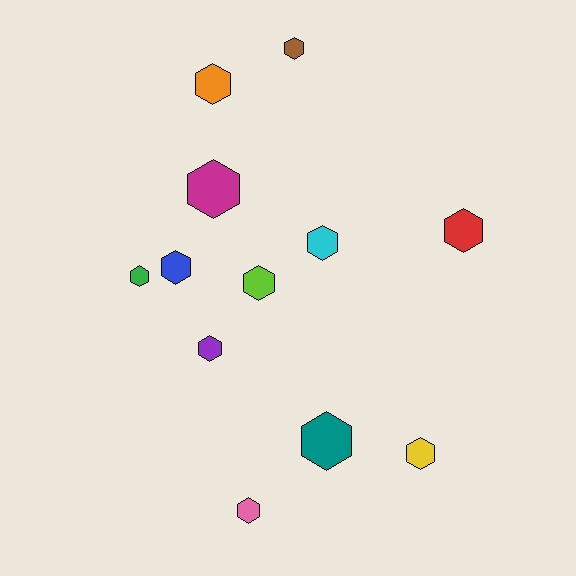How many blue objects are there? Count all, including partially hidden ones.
There is 1 blue object.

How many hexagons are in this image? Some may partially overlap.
There are 12 hexagons.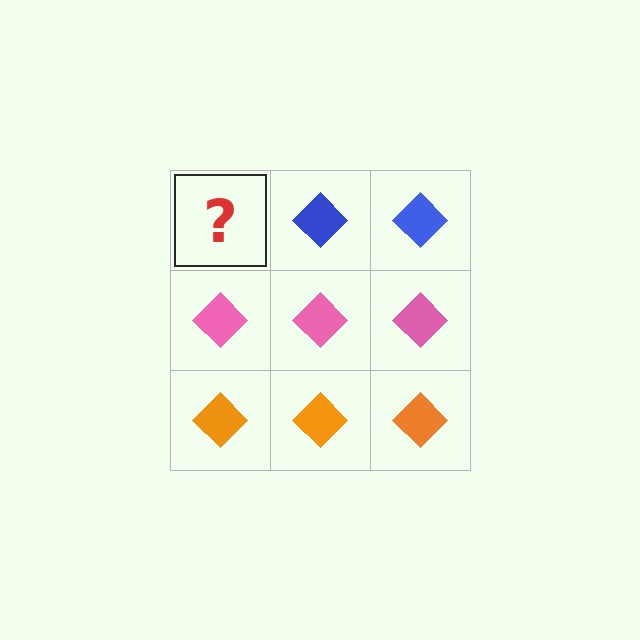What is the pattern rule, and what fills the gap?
The rule is that each row has a consistent color. The gap should be filled with a blue diamond.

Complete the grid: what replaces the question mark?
The question mark should be replaced with a blue diamond.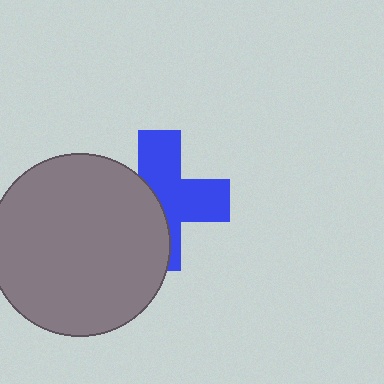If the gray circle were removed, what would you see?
You would see the complete blue cross.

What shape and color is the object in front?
The object in front is a gray circle.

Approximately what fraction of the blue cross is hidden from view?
Roughly 44% of the blue cross is hidden behind the gray circle.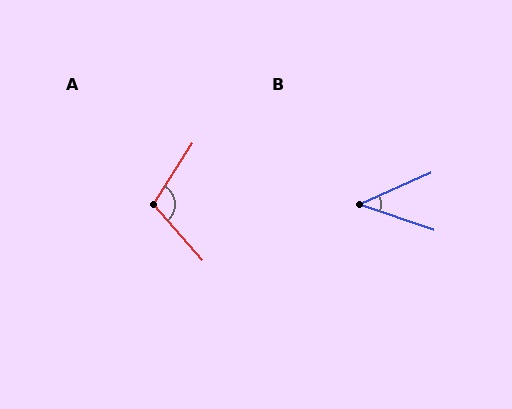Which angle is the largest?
A, at approximately 106 degrees.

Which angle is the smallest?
B, at approximately 43 degrees.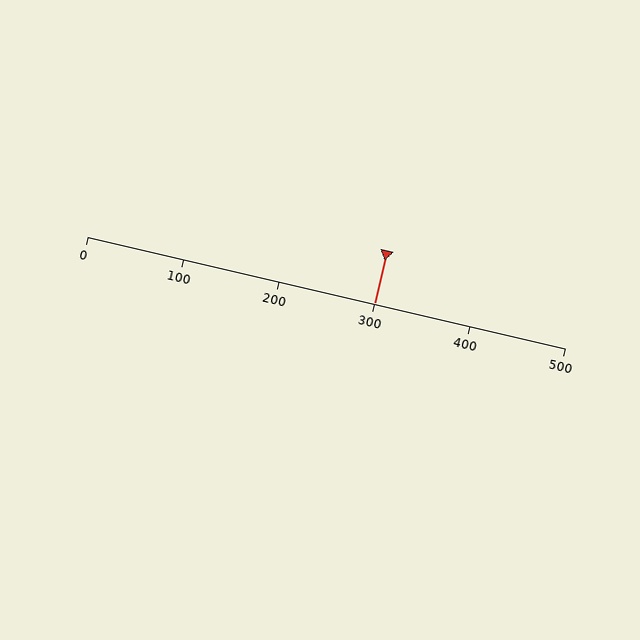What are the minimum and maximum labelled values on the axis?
The axis runs from 0 to 500.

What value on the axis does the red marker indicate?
The marker indicates approximately 300.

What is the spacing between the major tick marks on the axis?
The major ticks are spaced 100 apart.